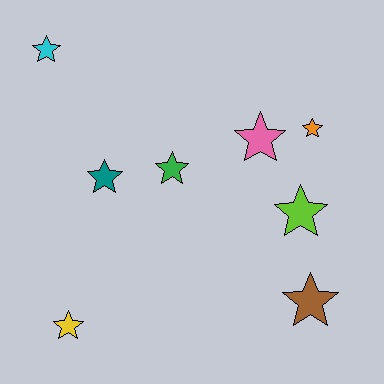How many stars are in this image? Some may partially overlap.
There are 8 stars.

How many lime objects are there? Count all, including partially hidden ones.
There is 1 lime object.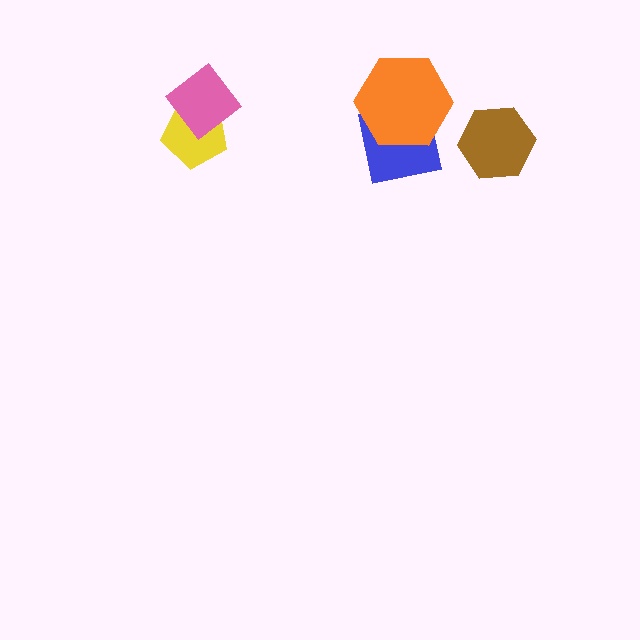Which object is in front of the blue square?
The orange hexagon is in front of the blue square.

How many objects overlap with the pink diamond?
1 object overlaps with the pink diamond.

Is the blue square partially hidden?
Yes, it is partially covered by another shape.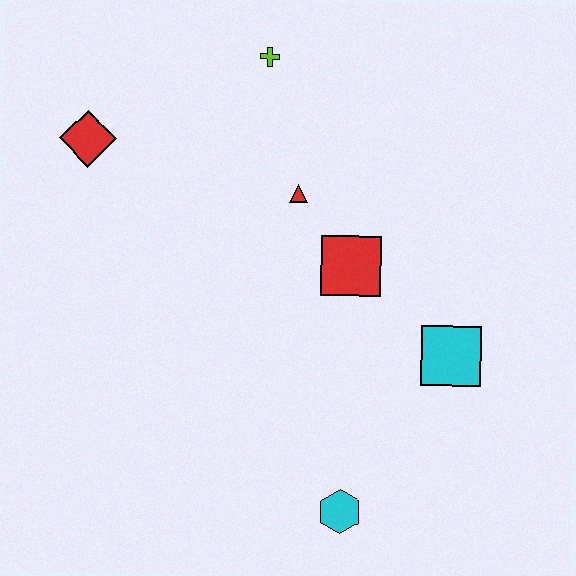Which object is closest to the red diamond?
The lime cross is closest to the red diamond.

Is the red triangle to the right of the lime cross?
Yes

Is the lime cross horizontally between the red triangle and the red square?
No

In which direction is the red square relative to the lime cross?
The red square is below the lime cross.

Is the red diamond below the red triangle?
No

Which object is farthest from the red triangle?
The cyan hexagon is farthest from the red triangle.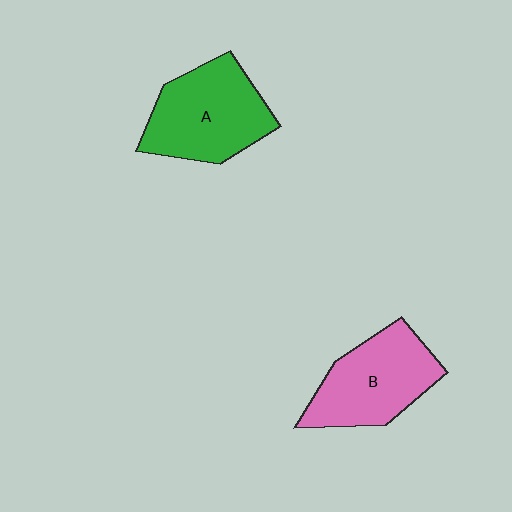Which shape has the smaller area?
Shape B (pink).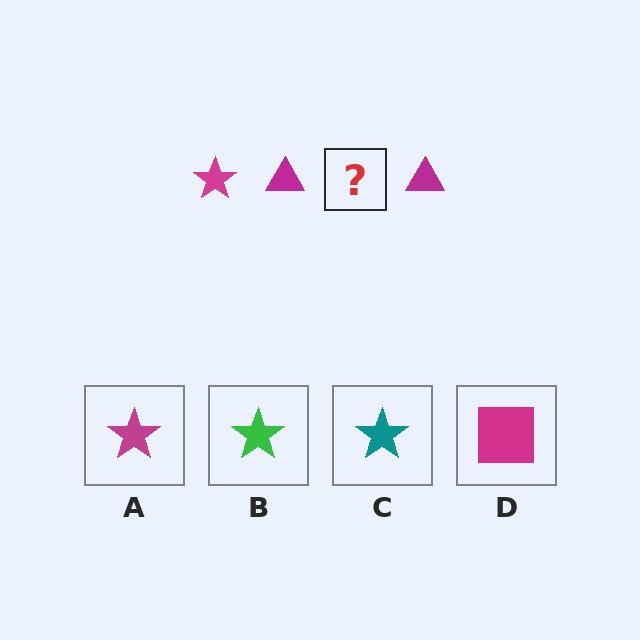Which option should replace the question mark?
Option A.